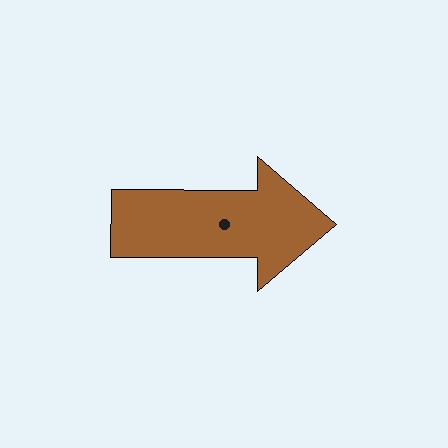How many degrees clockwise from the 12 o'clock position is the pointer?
Approximately 90 degrees.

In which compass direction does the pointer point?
East.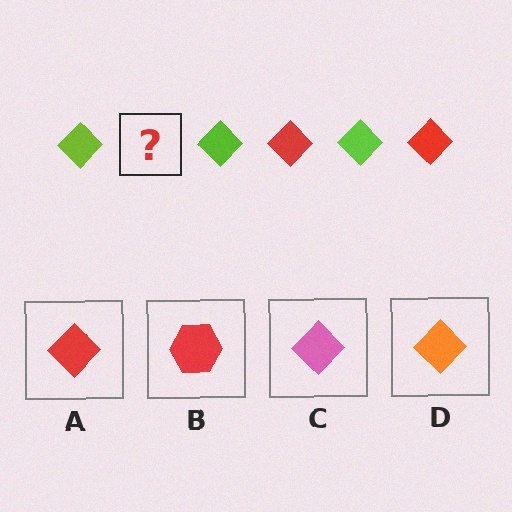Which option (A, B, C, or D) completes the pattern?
A.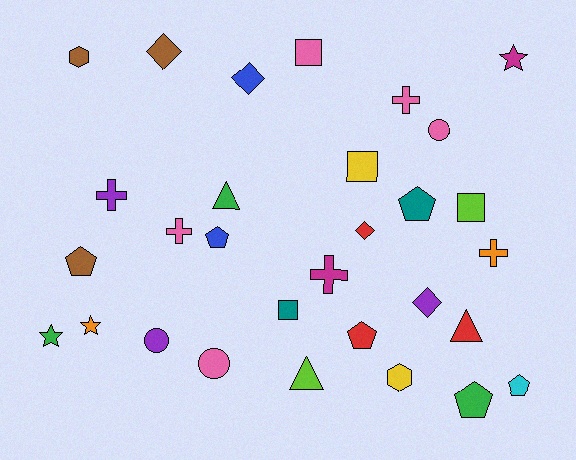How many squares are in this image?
There are 4 squares.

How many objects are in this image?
There are 30 objects.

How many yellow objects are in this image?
There are 2 yellow objects.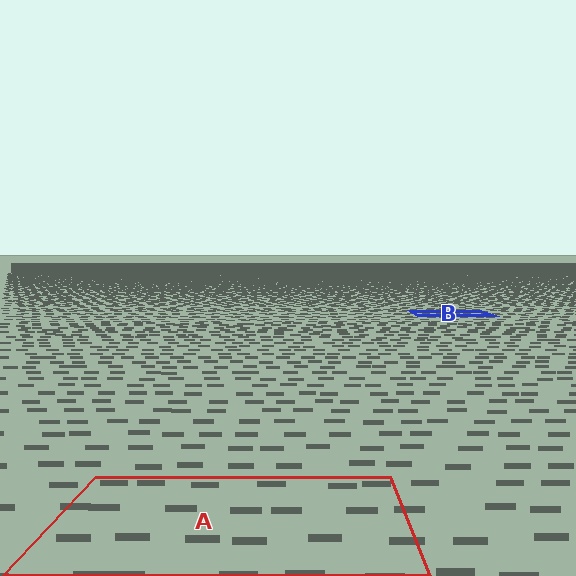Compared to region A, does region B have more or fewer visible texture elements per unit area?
Region B has more texture elements per unit area — they are packed more densely because it is farther away.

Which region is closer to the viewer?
Region A is closer. The texture elements there are larger and more spread out.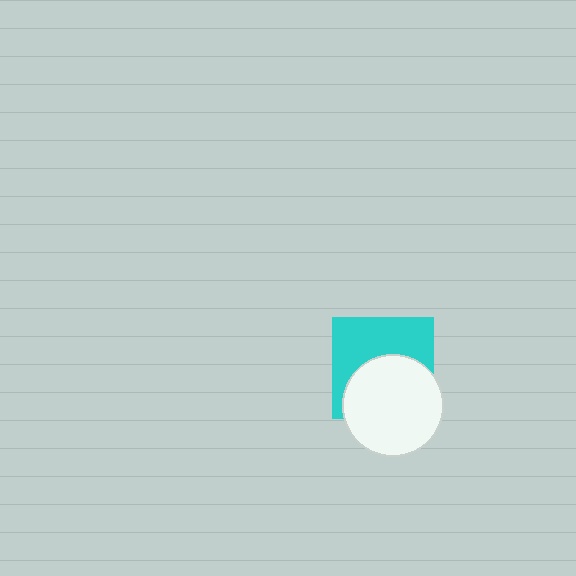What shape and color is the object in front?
The object in front is a white circle.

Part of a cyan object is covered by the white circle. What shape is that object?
It is a square.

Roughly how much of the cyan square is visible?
About half of it is visible (roughly 50%).